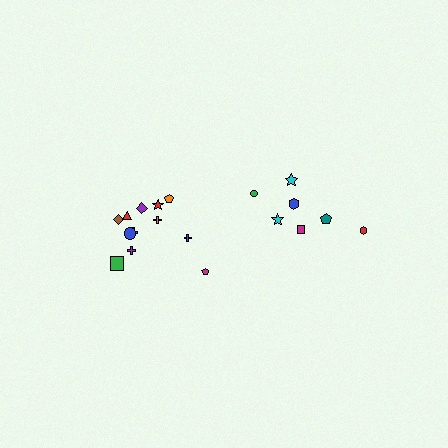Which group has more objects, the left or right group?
The left group.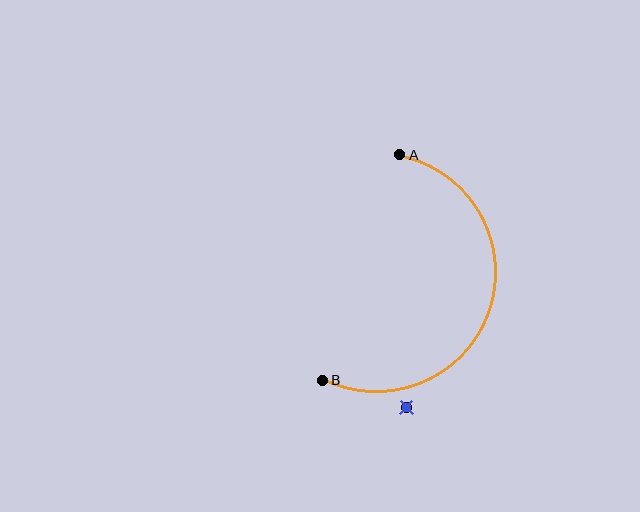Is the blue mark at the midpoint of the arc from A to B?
No — the blue mark does not lie on the arc at all. It sits slightly outside the curve.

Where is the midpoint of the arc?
The arc midpoint is the point on the curve farthest from the straight line joining A and B. It sits to the right of that line.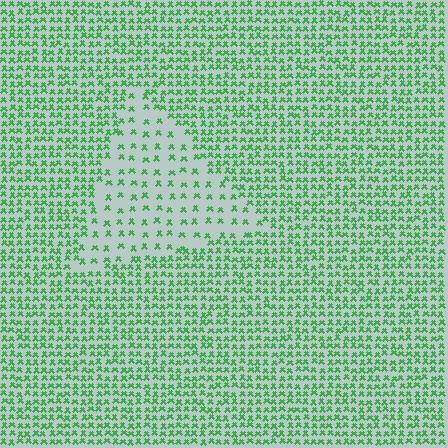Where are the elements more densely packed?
The elements are more densely packed outside the triangle boundary.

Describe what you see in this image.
The image contains small green elements arranged at two different densities. A triangle-shaped region is visible where the elements are less densely packed than the surrounding area.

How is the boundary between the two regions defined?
The boundary is defined by a change in element density (approximately 2.5x ratio). All elements are the same color, size, and shape.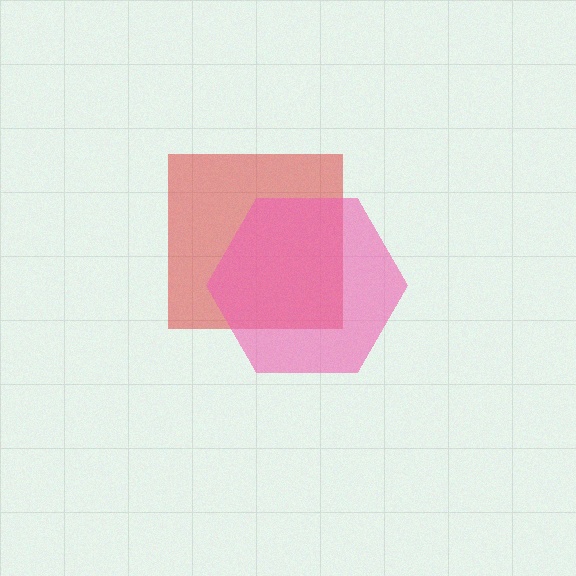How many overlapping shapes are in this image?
There are 2 overlapping shapes in the image.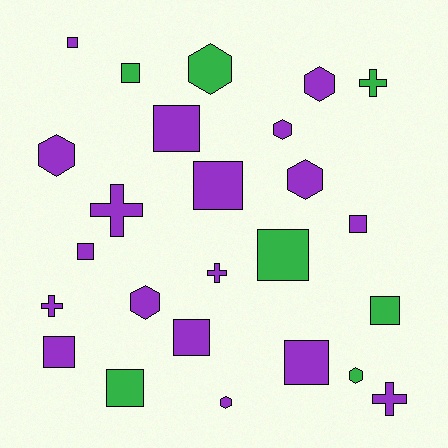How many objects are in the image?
There are 25 objects.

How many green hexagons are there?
There are 2 green hexagons.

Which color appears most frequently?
Purple, with 18 objects.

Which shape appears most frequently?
Square, with 12 objects.